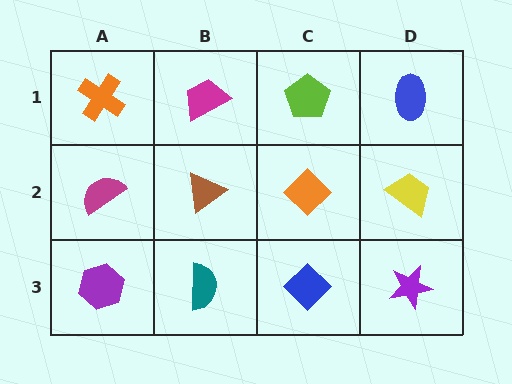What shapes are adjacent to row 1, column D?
A yellow trapezoid (row 2, column D), a lime pentagon (row 1, column C).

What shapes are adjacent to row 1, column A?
A magenta semicircle (row 2, column A), a magenta trapezoid (row 1, column B).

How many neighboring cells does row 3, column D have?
2.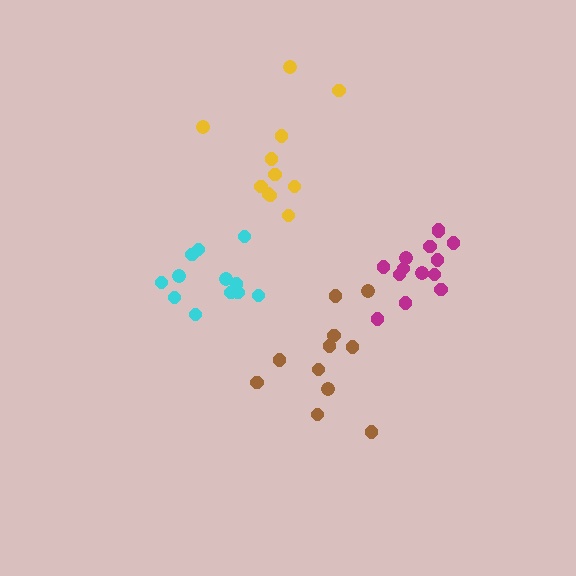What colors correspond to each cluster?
The clusters are colored: cyan, magenta, yellow, brown.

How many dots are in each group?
Group 1: 13 dots, Group 2: 14 dots, Group 3: 11 dots, Group 4: 11 dots (49 total).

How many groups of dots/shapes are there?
There are 4 groups.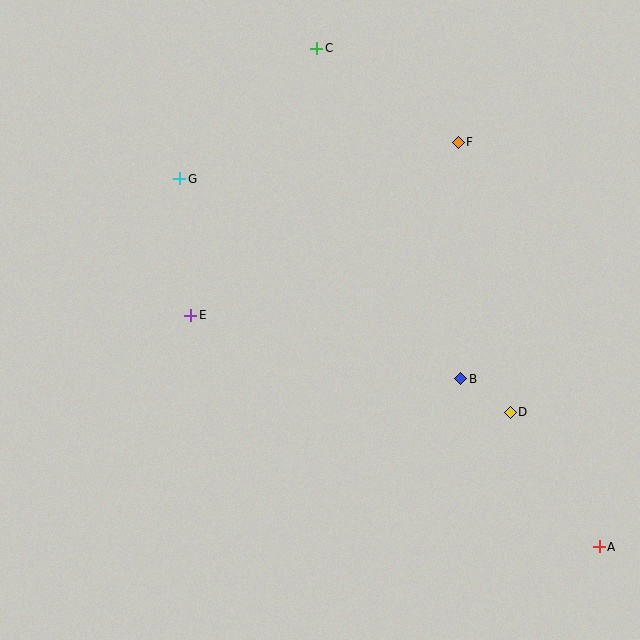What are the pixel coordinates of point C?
Point C is at (317, 48).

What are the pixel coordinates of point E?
Point E is at (191, 315).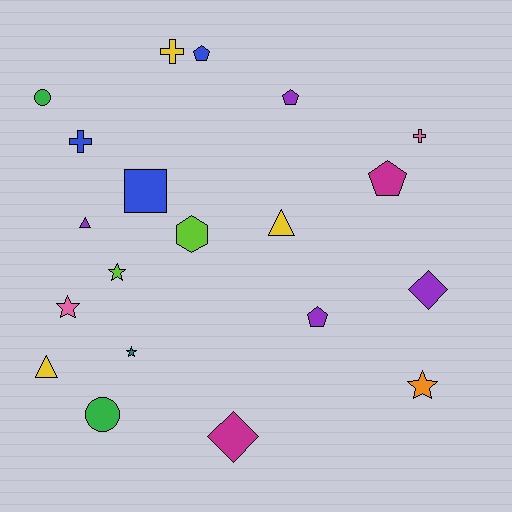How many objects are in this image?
There are 20 objects.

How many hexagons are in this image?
There is 1 hexagon.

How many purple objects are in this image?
There are 4 purple objects.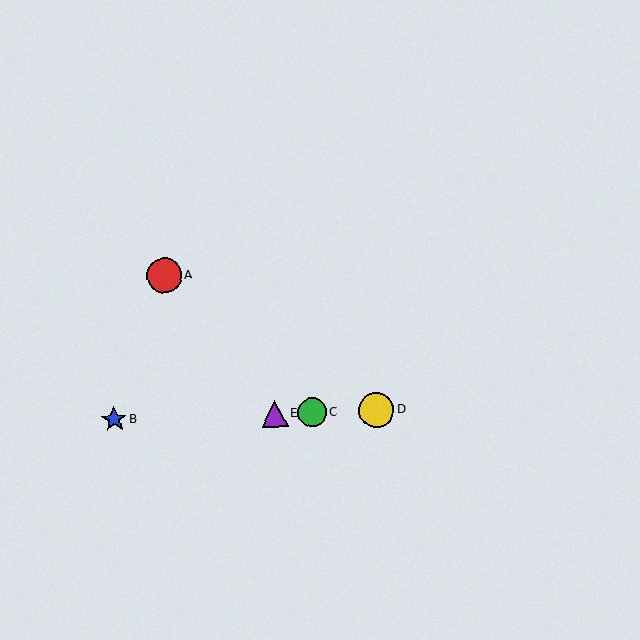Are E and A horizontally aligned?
No, E is at y≈414 and A is at y≈276.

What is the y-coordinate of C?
Object C is at y≈412.